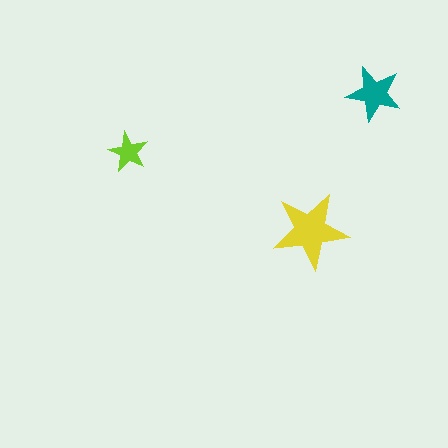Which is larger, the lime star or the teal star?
The teal one.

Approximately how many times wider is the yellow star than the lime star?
About 2 times wider.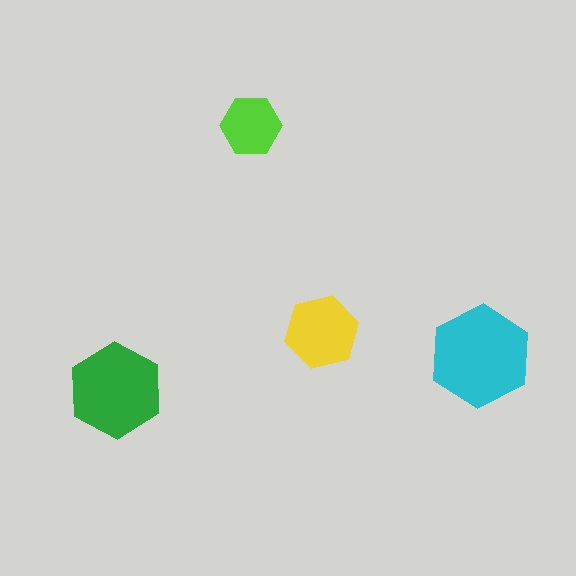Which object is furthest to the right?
The cyan hexagon is rightmost.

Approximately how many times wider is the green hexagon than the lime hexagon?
About 1.5 times wider.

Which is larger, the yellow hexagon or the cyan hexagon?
The cyan one.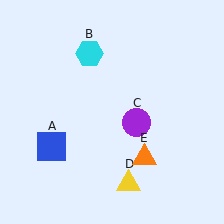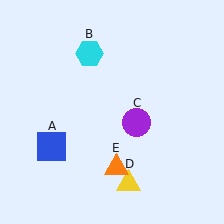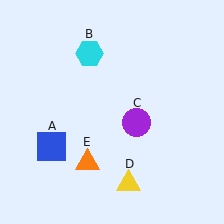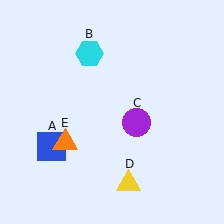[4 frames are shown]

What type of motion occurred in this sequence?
The orange triangle (object E) rotated clockwise around the center of the scene.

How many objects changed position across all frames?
1 object changed position: orange triangle (object E).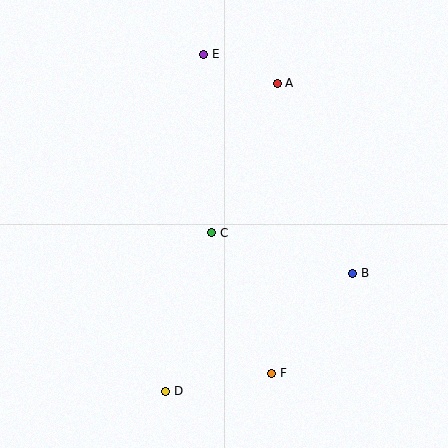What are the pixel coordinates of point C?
Point C is at (212, 233).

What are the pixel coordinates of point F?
Point F is at (272, 373).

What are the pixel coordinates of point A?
Point A is at (277, 83).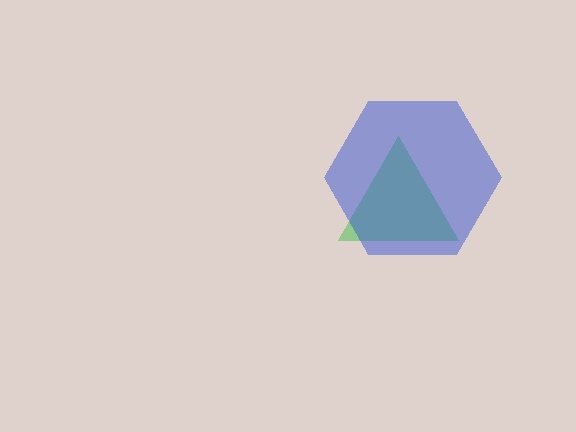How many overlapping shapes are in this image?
There are 2 overlapping shapes in the image.